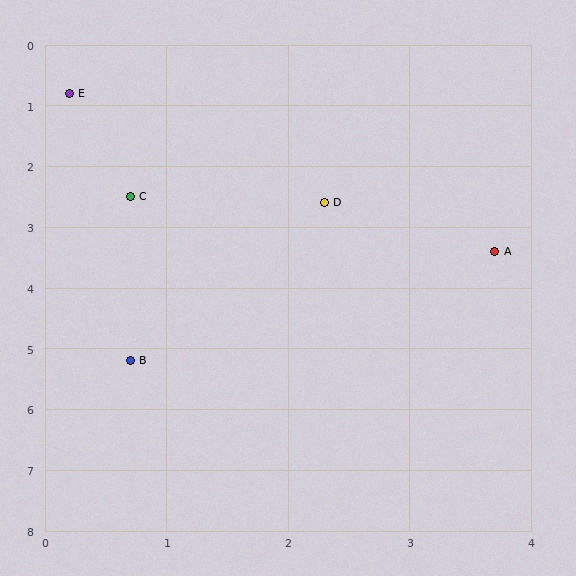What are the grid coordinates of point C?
Point C is at approximately (0.7, 2.5).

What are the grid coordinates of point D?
Point D is at approximately (2.3, 2.6).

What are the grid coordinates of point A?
Point A is at approximately (3.7, 3.4).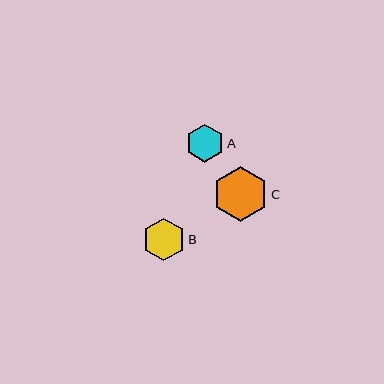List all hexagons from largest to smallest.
From largest to smallest: C, B, A.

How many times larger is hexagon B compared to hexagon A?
Hexagon B is approximately 1.1 times the size of hexagon A.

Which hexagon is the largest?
Hexagon C is the largest with a size of approximately 55 pixels.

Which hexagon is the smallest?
Hexagon A is the smallest with a size of approximately 38 pixels.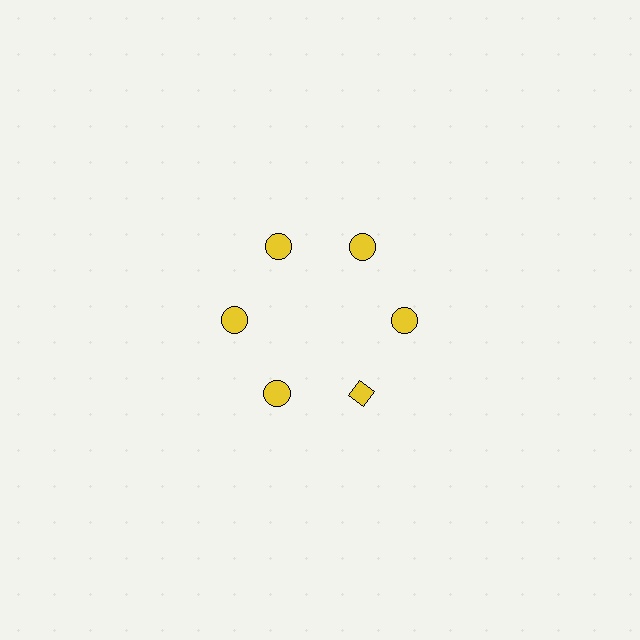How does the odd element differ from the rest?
It has a different shape: diamond instead of circle.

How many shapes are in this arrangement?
There are 6 shapes arranged in a ring pattern.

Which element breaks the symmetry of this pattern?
The yellow diamond at roughly the 5 o'clock position breaks the symmetry. All other shapes are yellow circles.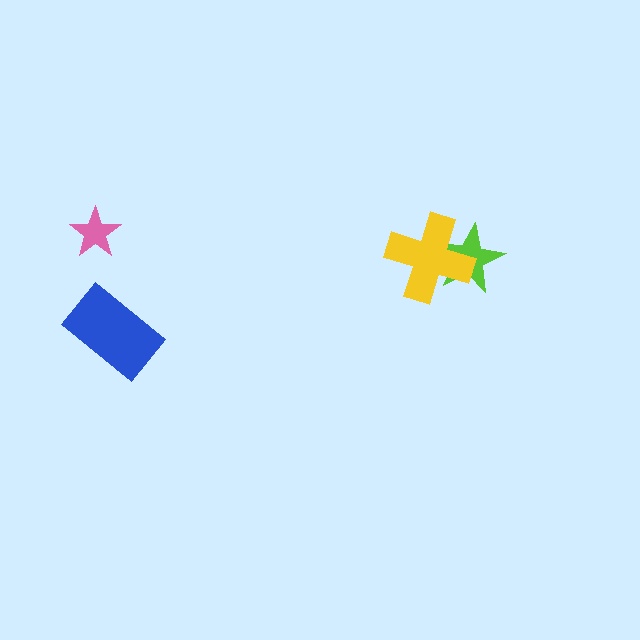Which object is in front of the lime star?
The yellow cross is in front of the lime star.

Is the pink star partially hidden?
No, no other shape covers it.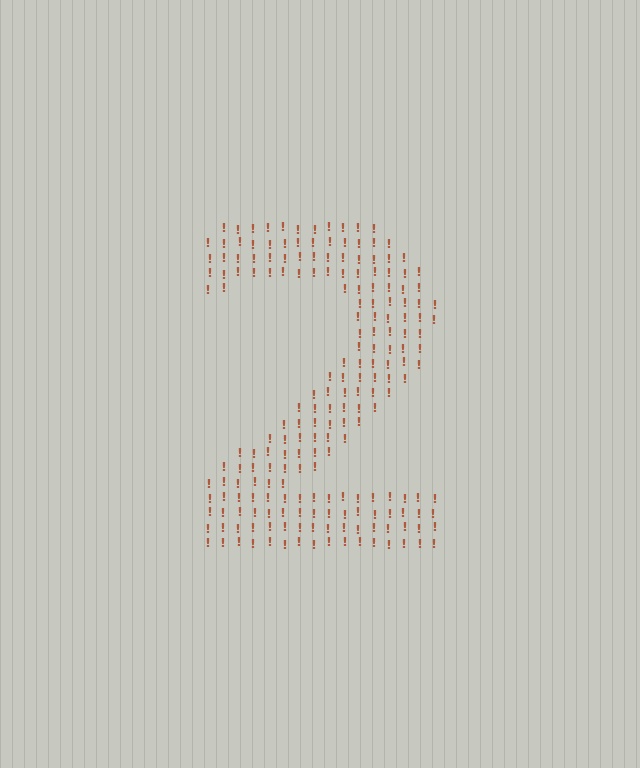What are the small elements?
The small elements are exclamation marks.